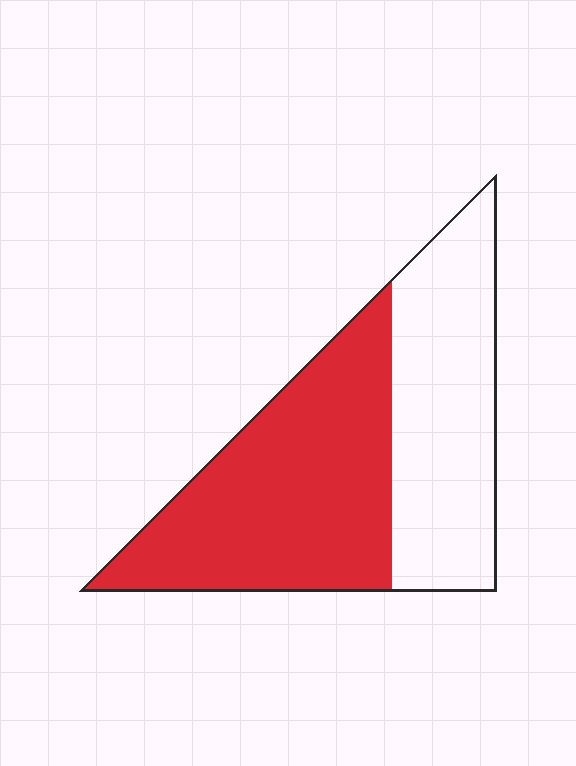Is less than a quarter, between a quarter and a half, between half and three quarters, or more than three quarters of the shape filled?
Between half and three quarters.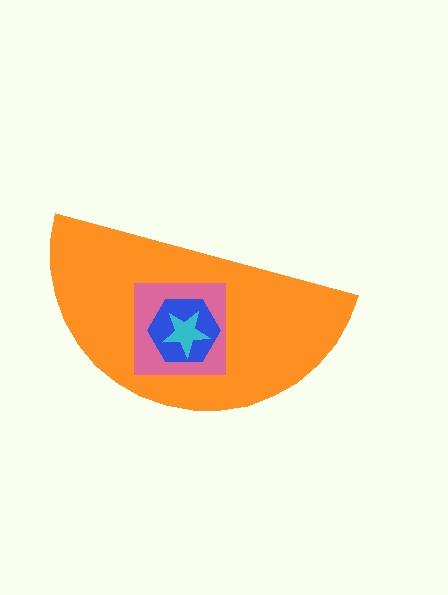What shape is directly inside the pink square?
The blue hexagon.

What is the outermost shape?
The orange semicircle.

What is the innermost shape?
The cyan star.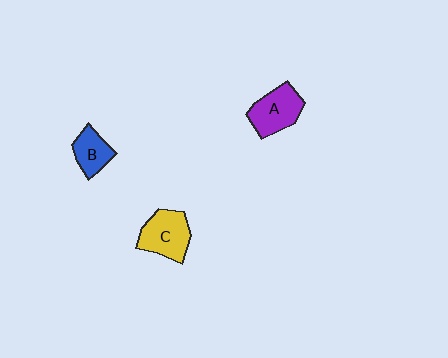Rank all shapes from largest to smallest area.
From largest to smallest: C (yellow), A (purple), B (blue).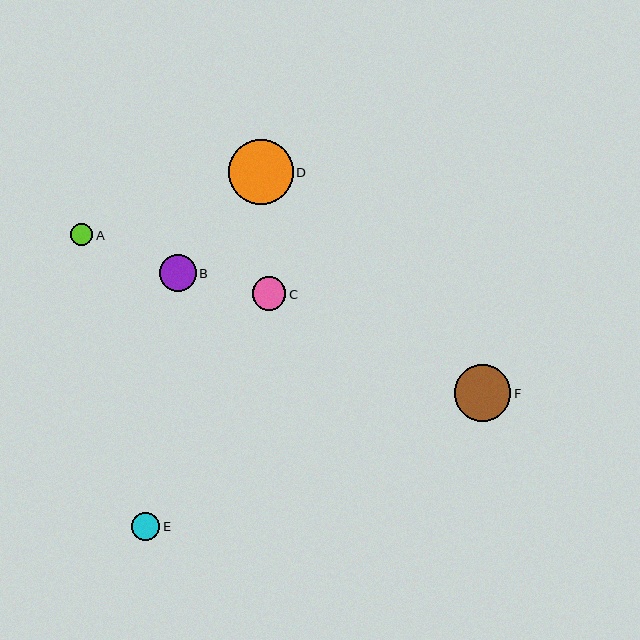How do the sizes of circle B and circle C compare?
Circle B and circle C are approximately the same size.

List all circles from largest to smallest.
From largest to smallest: D, F, B, C, E, A.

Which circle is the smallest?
Circle A is the smallest with a size of approximately 23 pixels.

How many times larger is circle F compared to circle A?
Circle F is approximately 2.5 times the size of circle A.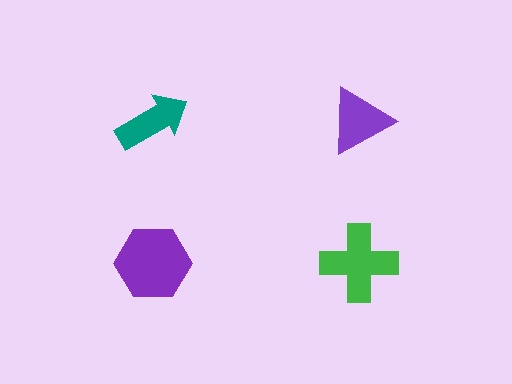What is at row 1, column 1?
A teal arrow.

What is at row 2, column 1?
A purple hexagon.